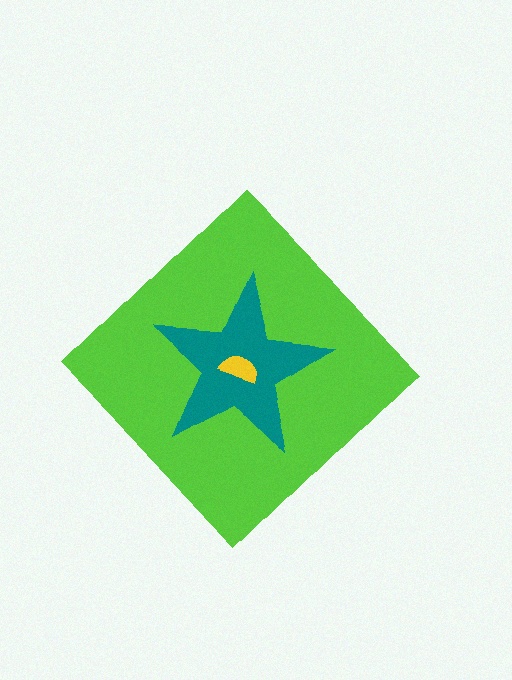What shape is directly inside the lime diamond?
The teal star.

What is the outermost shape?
The lime diamond.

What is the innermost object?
The yellow semicircle.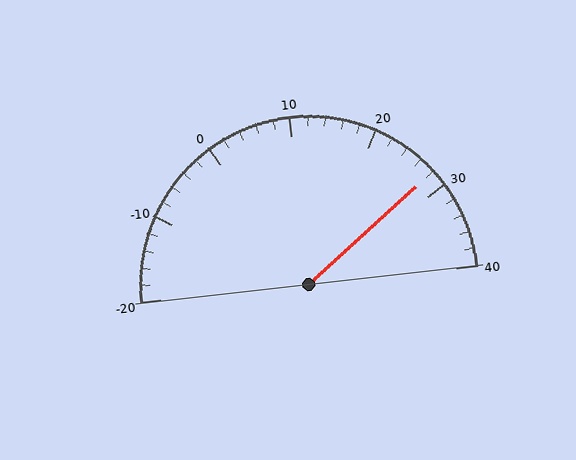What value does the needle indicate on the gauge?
The needle indicates approximately 28.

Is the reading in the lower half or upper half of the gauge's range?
The reading is in the upper half of the range (-20 to 40).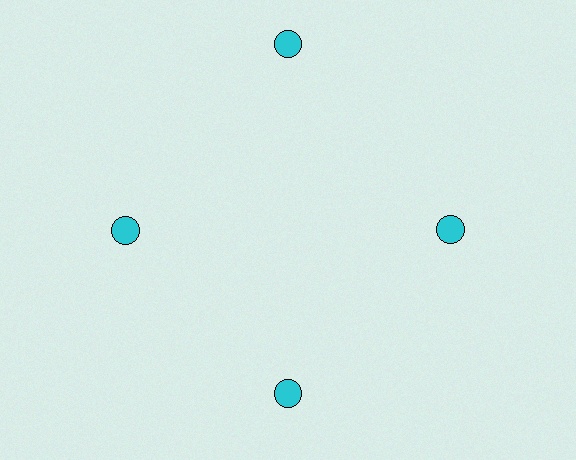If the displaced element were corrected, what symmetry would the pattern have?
It would have 4-fold rotational symmetry — the pattern would map onto itself every 90 degrees.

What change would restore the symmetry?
The symmetry would be restored by moving it inward, back onto the ring so that all 4 circles sit at equal angles and equal distance from the center.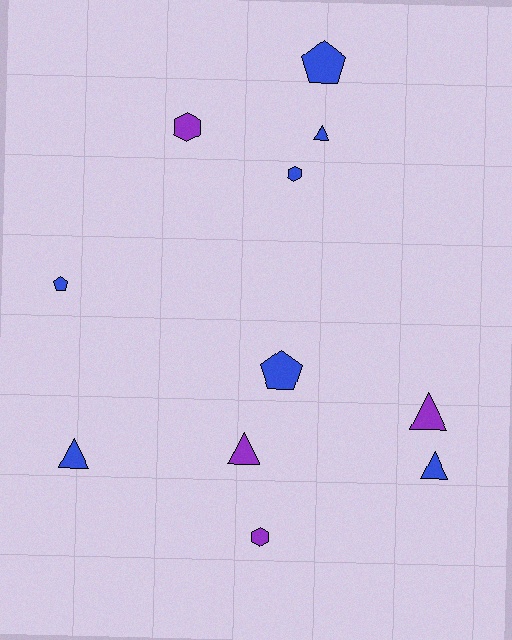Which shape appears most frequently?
Triangle, with 5 objects.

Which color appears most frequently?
Blue, with 7 objects.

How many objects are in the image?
There are 11 objects.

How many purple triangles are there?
There are 2 purple triangles.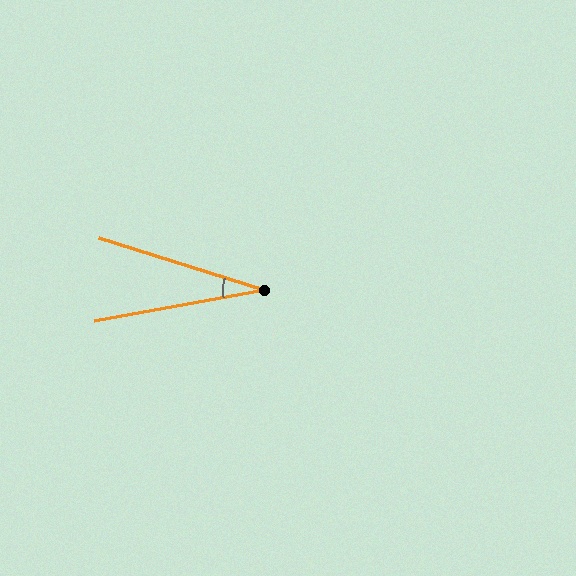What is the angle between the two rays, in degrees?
Approximately 28 degrees.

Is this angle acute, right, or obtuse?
It is acute.